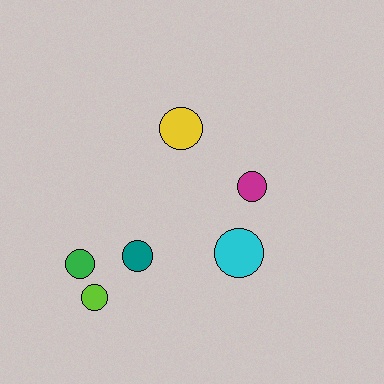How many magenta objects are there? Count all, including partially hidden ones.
There is 1 magenta object.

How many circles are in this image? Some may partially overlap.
There are 6 circles.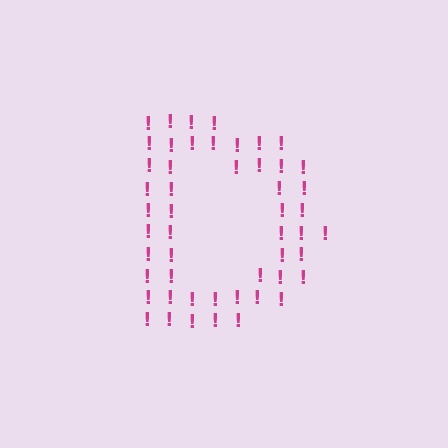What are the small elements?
The small elements are exclamation marks.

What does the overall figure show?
The overall figure shows the letter D.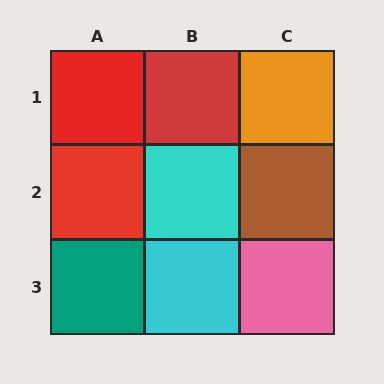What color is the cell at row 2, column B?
Cyan.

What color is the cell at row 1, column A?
Red.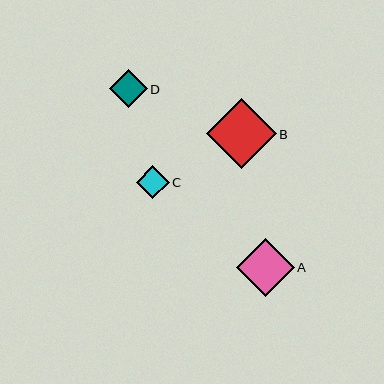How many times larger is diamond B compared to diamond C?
Diamond B is approximately 2.1 times the size of diamond C.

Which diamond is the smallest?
Diamond C is the smallest with a size of approximately 33 pixels.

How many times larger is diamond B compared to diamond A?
Diamond B is approximately 1.2 times the size of diamond A.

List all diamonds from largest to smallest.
From largest to smallest: B, A, D, C.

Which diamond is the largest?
Diamond B is the largest with a size of approximately 70 pixels.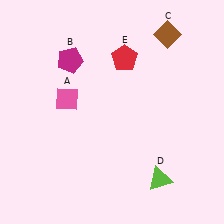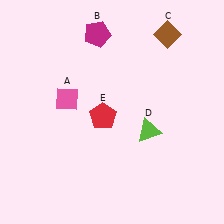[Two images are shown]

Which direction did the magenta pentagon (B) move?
The magenta pentagon (B) moved right.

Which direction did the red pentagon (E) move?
The red pentagon (E) moved down.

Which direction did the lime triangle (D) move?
The lime triangle (D) moved up.